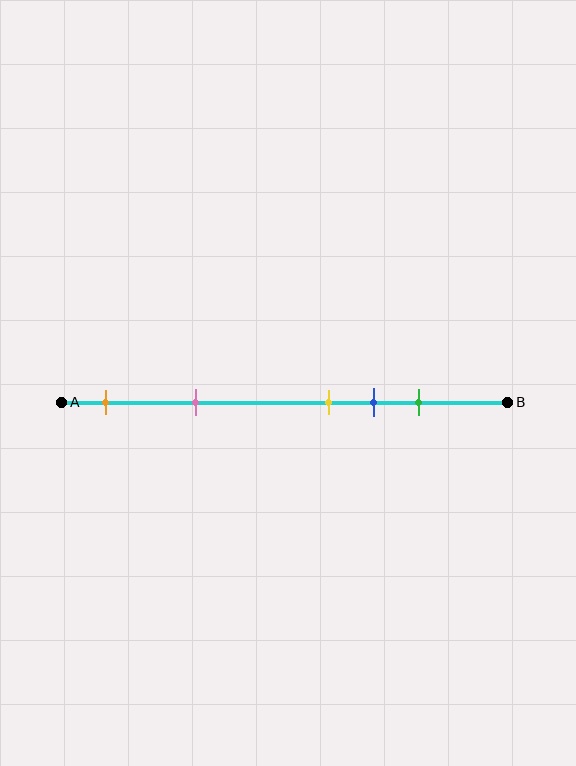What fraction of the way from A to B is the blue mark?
The blue mark is approximately 70% (0.7) of the way from A to B.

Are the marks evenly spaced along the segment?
No, the marks are not evenly spaced.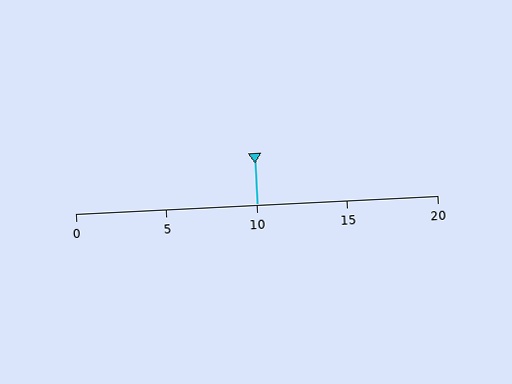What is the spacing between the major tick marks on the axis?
The major ticks are spaced 5 apart.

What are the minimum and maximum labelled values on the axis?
The axis runs from 0 to 20.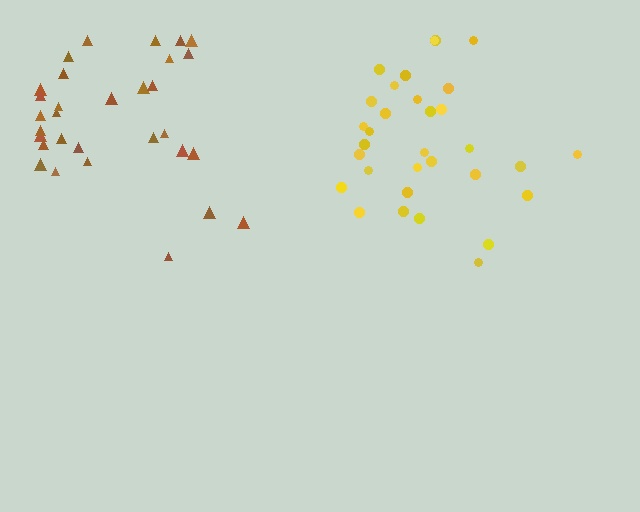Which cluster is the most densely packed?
Brown.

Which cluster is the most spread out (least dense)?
Yellow.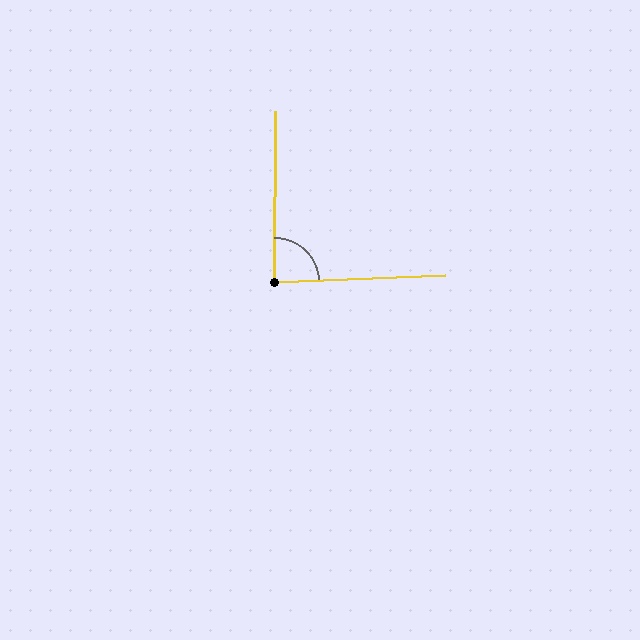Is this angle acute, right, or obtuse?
It is approximately a right angle.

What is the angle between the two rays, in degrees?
Approximately 87 degrees.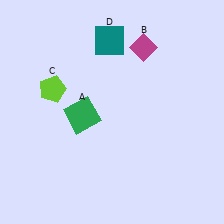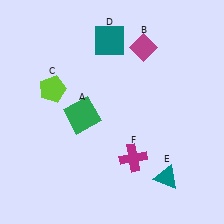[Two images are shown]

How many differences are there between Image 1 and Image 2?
There are 2 differences between the two images.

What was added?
A teal triangle (E), a magenta cross (F) were added in Image 2.